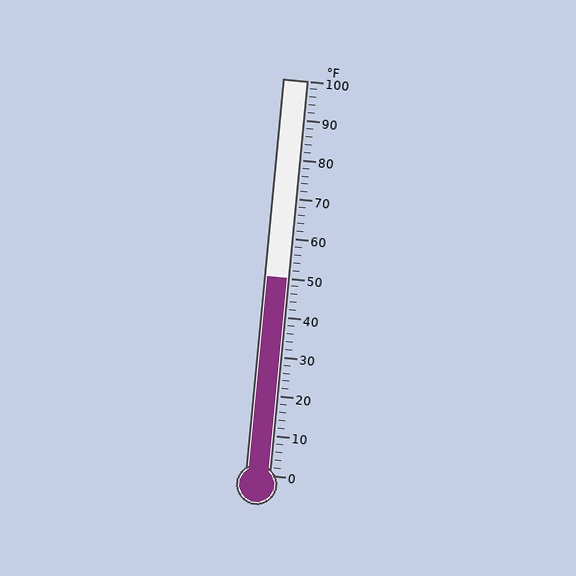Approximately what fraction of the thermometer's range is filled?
The thermometer is filled to approximately 50% of its range.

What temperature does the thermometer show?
The thermometer shows approximately 50°F.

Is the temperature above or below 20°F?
The temperature is above 20°F.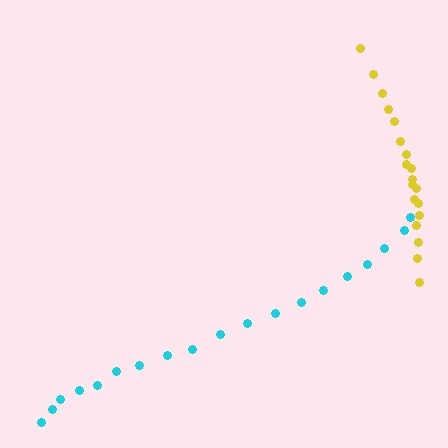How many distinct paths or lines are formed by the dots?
There are 2 distinct paths.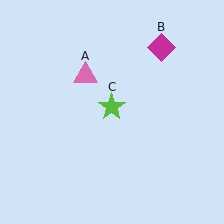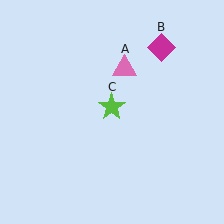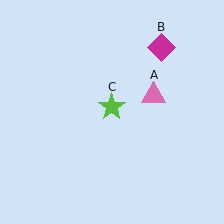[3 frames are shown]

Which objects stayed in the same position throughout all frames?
Magenta diamond (object B) and lime star (object C) remained stationary.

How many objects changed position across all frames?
1 object changed position: pink triangle (object A).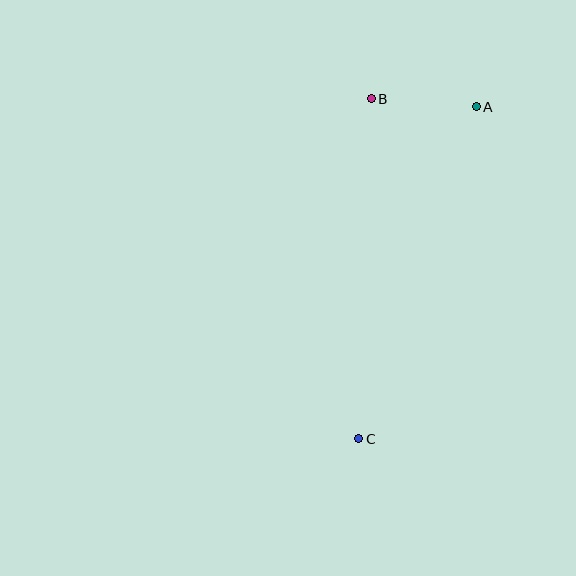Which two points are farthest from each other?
Points A and C are farthest from each other.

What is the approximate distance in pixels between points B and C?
The distance between B and C is approximately 340 pixels.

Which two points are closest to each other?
Points A and B are closest to each other.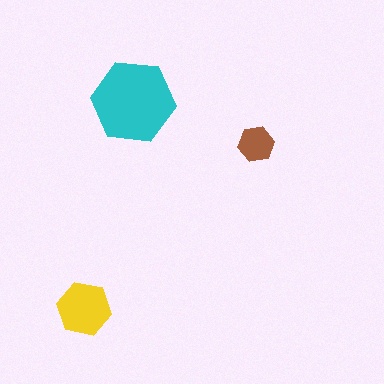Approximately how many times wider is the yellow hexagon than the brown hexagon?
About 1.5 times wider.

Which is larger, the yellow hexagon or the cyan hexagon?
The cyan one.